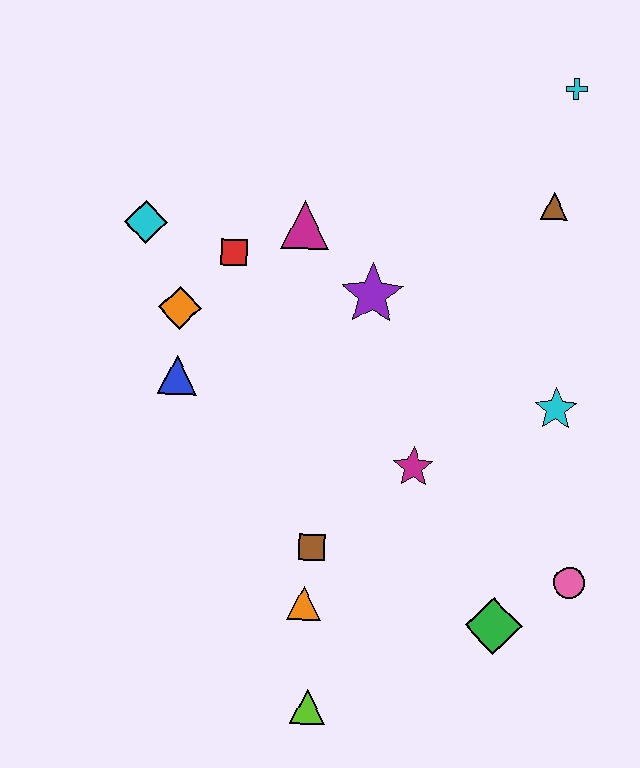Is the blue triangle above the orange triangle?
Yes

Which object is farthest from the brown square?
The cyan cross is farthest from the brown square.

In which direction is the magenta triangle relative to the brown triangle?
The magenta triangle is to the left of the brown triangle.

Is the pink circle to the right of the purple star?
Yes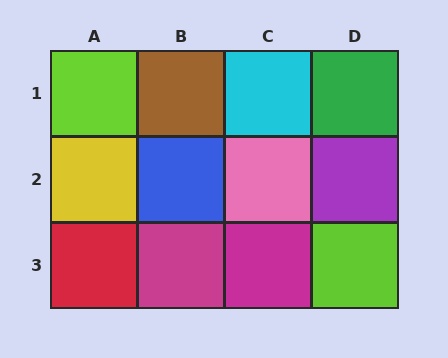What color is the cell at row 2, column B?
Blue.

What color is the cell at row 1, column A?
Lime.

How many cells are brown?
1 cell is brown.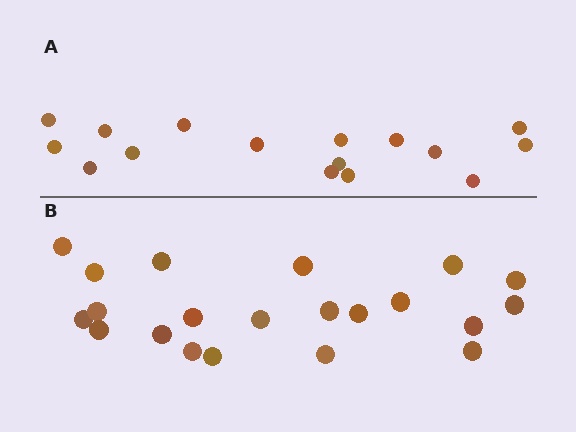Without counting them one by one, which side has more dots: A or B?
Region B (the bottom region) has more dots.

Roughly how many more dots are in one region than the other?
Region B has about 5 more dots than region A.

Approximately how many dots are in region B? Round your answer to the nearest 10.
About 20 dots. (The exact count is 21, which rounds to 20.)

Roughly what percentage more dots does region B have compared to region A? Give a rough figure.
About 30% more.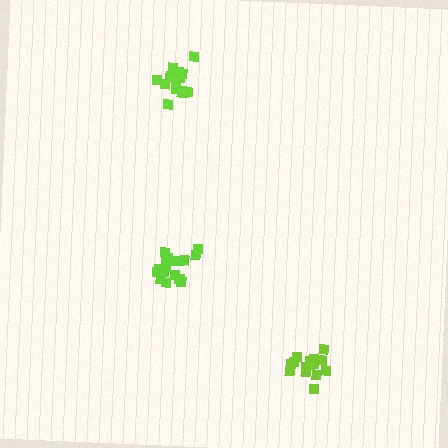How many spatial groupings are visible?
There are 3 spatial groupings.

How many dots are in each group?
Group 1: 15 dots, Group 2: 17 dots, Group 3: 16 dots (48 total).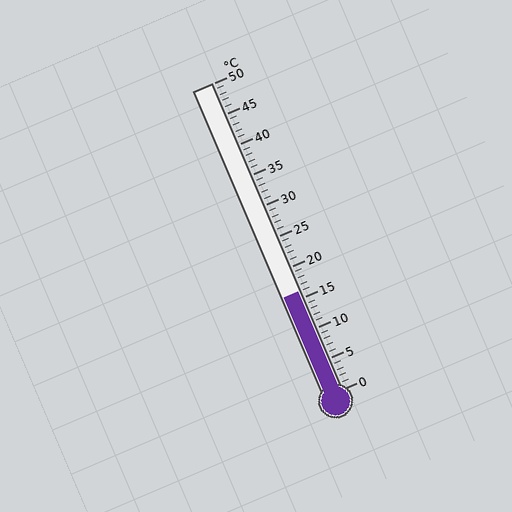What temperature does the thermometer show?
The thermometer shows approximately 16°C.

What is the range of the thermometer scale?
The thermometer scale ranges from 0°C to 50°C.